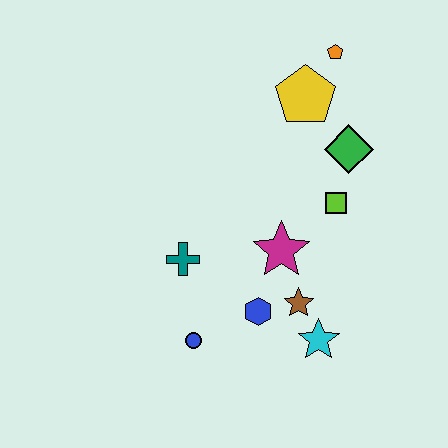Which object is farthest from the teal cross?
The orange pentagon is farthest from the teal cross.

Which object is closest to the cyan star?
The brown star is closest to the cyan star.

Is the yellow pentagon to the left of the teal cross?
No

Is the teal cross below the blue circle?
No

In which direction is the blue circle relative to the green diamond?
The blue circle is below the green diamond.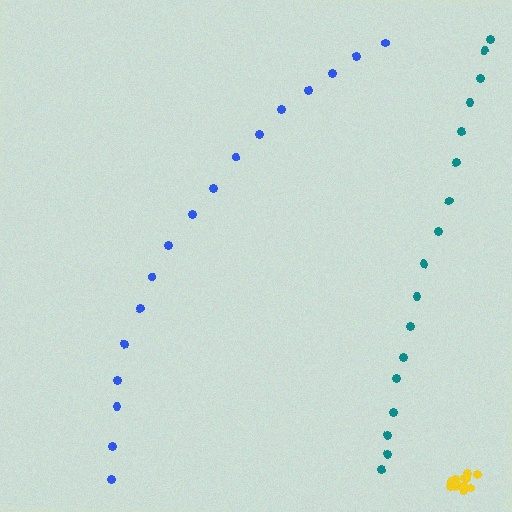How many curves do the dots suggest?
There are 3 distinct paths.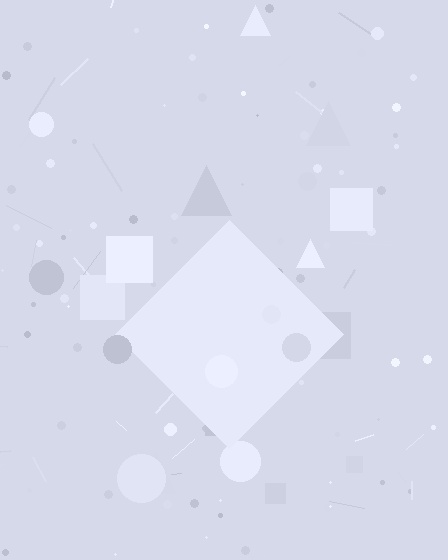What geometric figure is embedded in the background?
A diamond is embedded in the background.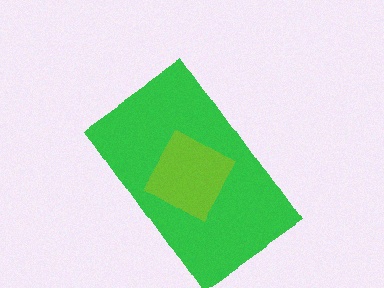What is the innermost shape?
The lime square.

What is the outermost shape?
The green rectangle.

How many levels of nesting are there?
2.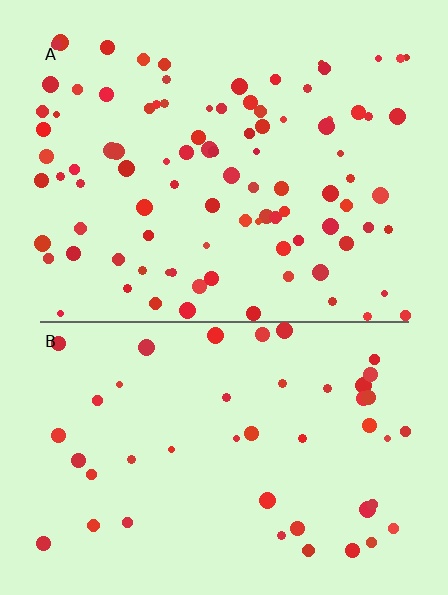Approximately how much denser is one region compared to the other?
Approximately 2.1× — region A over region B.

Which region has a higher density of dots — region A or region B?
A (the top).